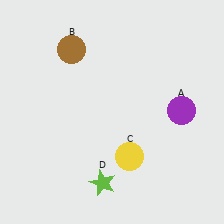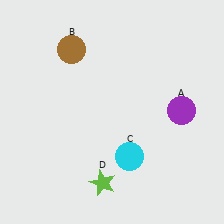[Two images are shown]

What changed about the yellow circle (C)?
In Image 1, C is yellow. In Image 2, it changed to cyan.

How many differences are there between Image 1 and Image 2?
There is 1 difference between the two images.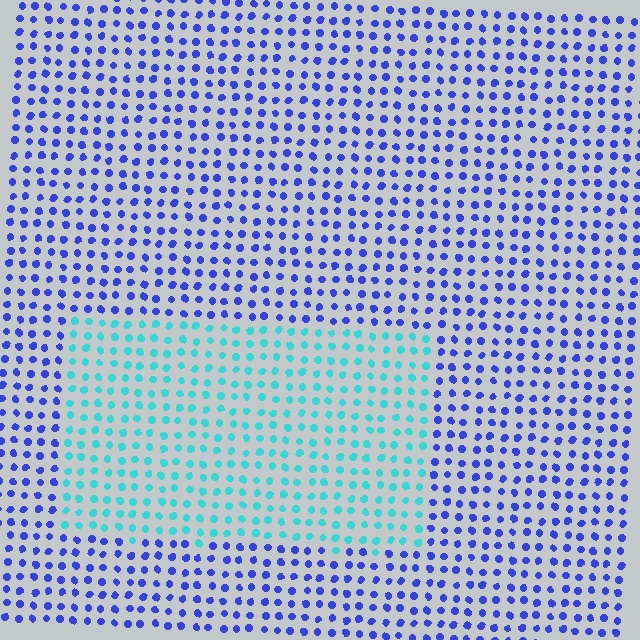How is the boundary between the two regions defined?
The boundary is defined purely by a slight shift in hue (about 57 degrees). Spacing, size, and orientation are identical on both sides.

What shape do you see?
I see a rectangle.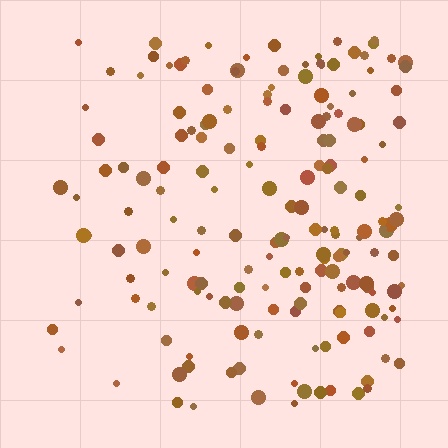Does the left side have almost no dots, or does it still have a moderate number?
Still a moderate number, just noticeably fewer than the right.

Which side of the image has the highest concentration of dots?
The right.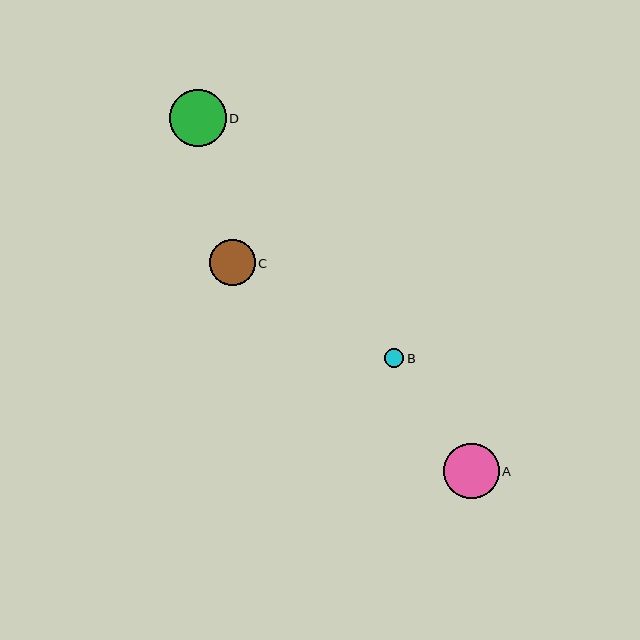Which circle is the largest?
Circle D is the largest with a size of approximately 57 pixels.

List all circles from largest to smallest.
From largest to smallest: D, A, C, B.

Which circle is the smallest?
Circle B is the smallest with a size of approximately 19 pixels.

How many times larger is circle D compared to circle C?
Circle D is approximately 1.2 times the size of circle C.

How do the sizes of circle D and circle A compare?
Circle D and circle A are approximately the same size.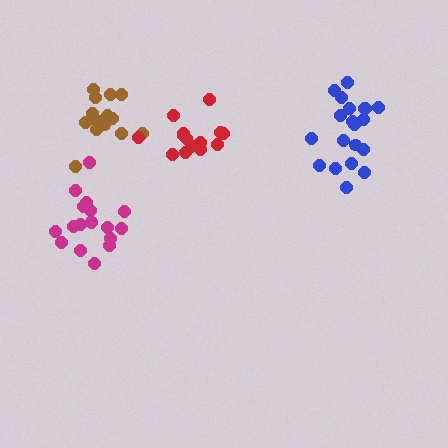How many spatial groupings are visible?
There are 4 spatial groupings.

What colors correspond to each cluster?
The clusters are colored: brown, blue, red, magenta.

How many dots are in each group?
Group 1: 15 dots, Group 2: 20 dots, Group 3: 15 dots, Group 4: 18 dots (68 total).